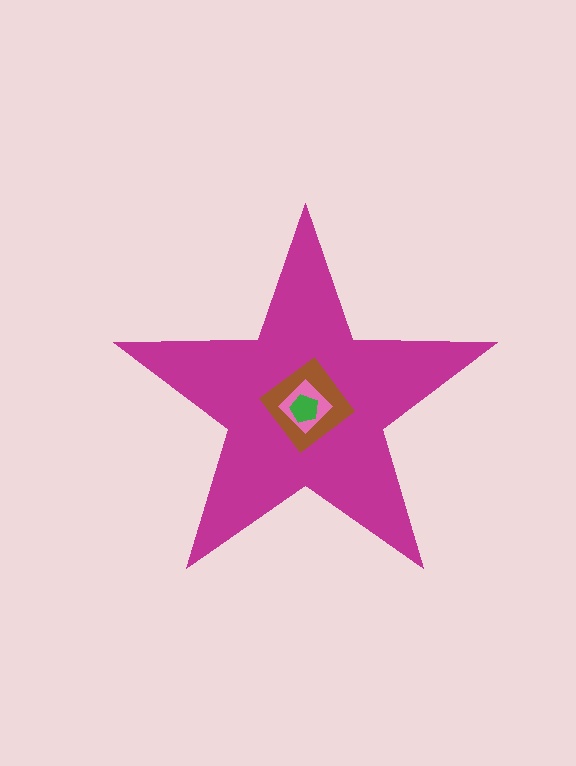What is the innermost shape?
The green pentagon.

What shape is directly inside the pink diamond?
The green pentagon.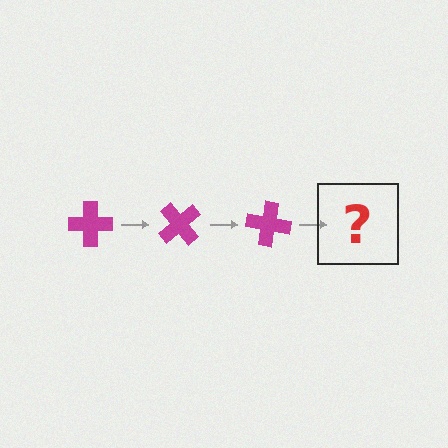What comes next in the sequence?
The next element should be a magenta cross rotated 150 degrees.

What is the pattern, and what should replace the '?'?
The pattern is that the cross rotates 50 degrees each step. The '?' should be a magenta cross rotated 150 degrees.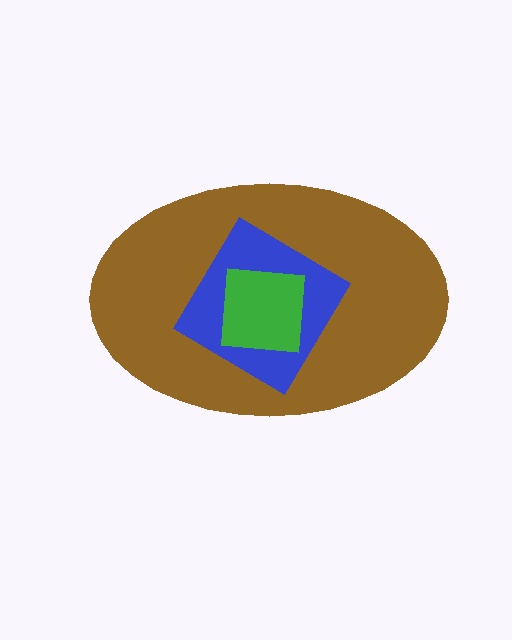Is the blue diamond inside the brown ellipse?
Yes.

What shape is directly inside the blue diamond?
The green square.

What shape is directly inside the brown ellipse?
The blue diamond.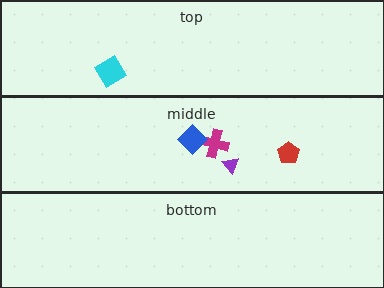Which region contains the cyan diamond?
The top region.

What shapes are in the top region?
The cyan diamond.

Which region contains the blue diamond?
The middle region.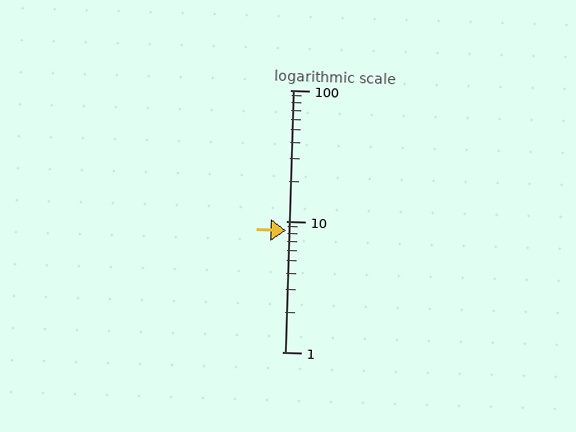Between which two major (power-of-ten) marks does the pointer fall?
The pointer is between 1 and 10.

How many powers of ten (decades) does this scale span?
The scale spans 2 decades, from 1 to 100.